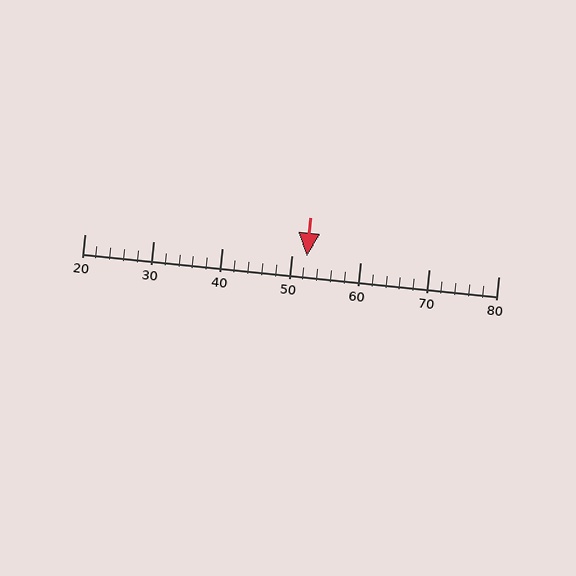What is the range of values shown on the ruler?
The ruler shows values from 20 to 80.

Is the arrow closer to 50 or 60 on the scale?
The arrow is closer to 50.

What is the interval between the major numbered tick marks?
The major tick marks are spaced 10 units apart.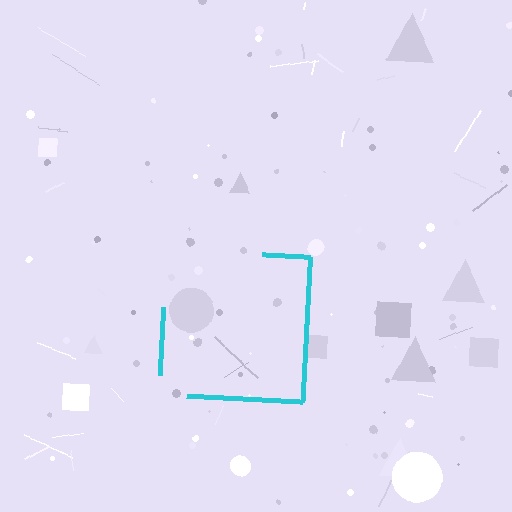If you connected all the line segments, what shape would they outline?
They would outline a square.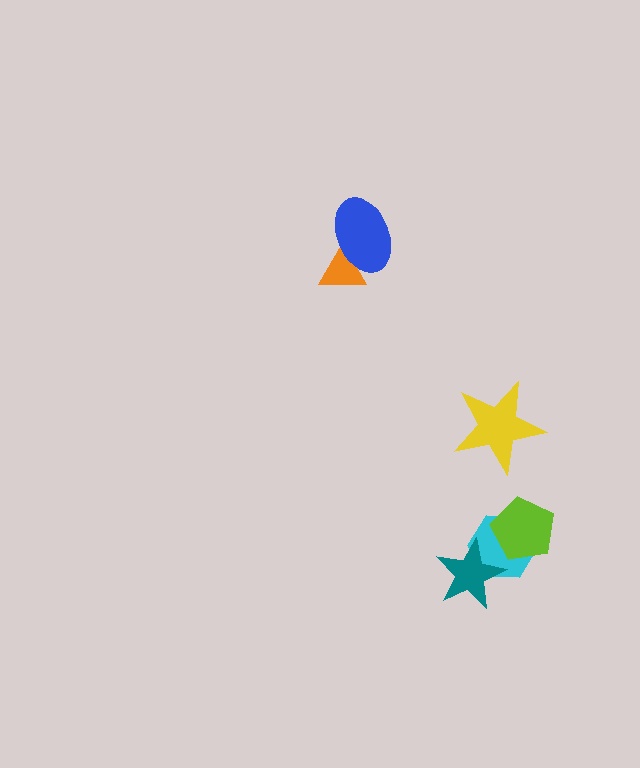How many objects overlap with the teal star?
1 object overlaps with the teal star.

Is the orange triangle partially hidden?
Yes, it is partially covered by another shape.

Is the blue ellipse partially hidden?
No, no other shape covers it.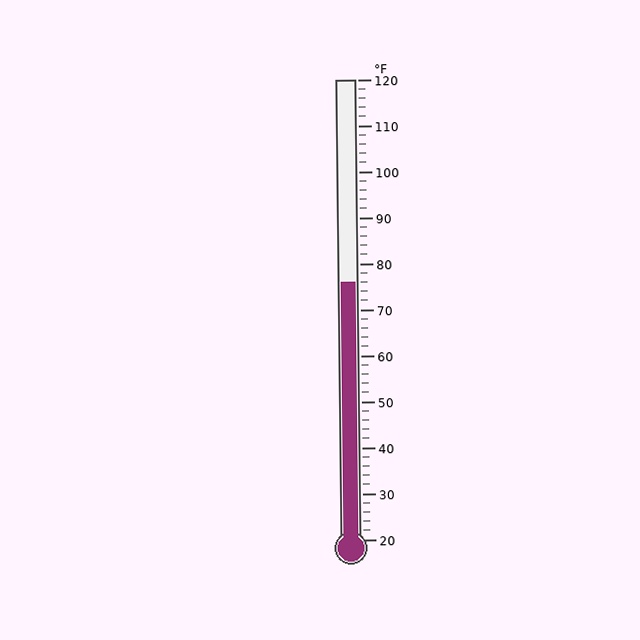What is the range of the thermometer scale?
The thermometer scale ranges from 20°F to 120°F.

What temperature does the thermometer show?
The thermometer shows approximately 76°F.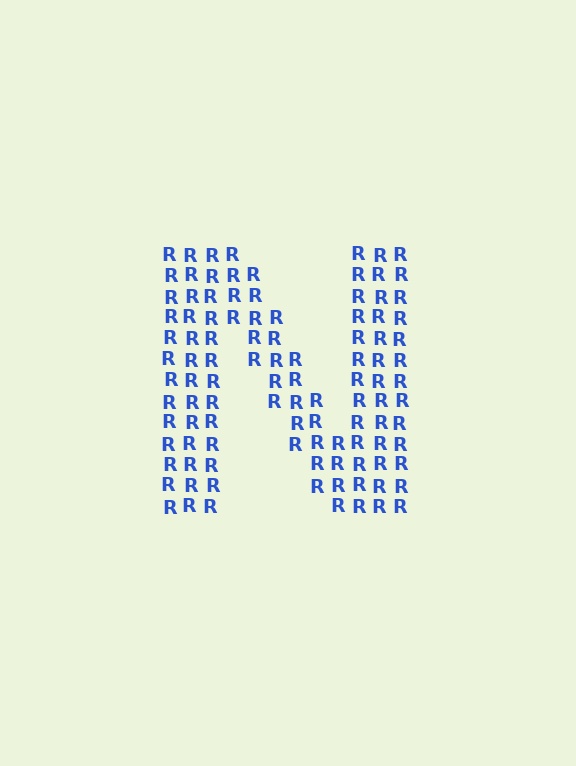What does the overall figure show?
The overall figure shows the letter N.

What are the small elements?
The small elements are letter R's.